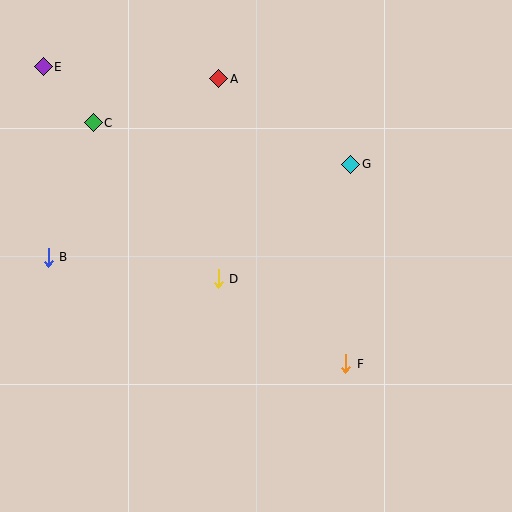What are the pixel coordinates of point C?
Point C is at (93, 123).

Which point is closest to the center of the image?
Point D at (218, 279) is closest to the center.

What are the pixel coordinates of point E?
Point E is at (43, 67).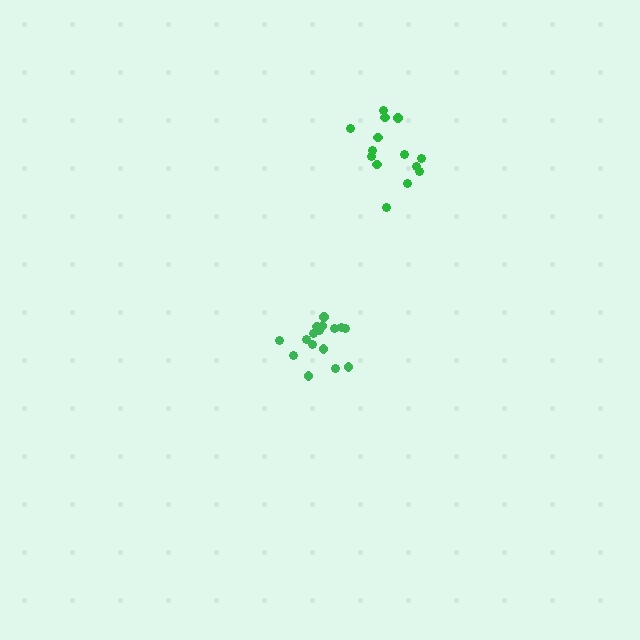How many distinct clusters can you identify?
There are 2 distinct clusters.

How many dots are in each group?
Group 1: 16 dots, Group 2: 14 dots (30 total).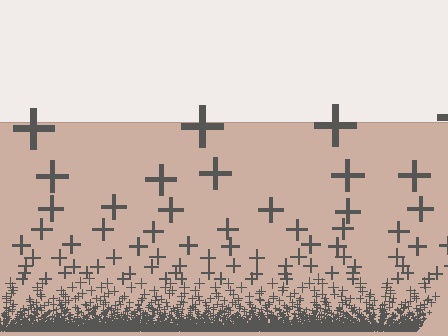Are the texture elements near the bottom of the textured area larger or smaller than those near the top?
Smaller. The gradient is inverted — elements near the bottom are smaller and denser.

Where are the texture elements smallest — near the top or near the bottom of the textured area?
Near the bottom.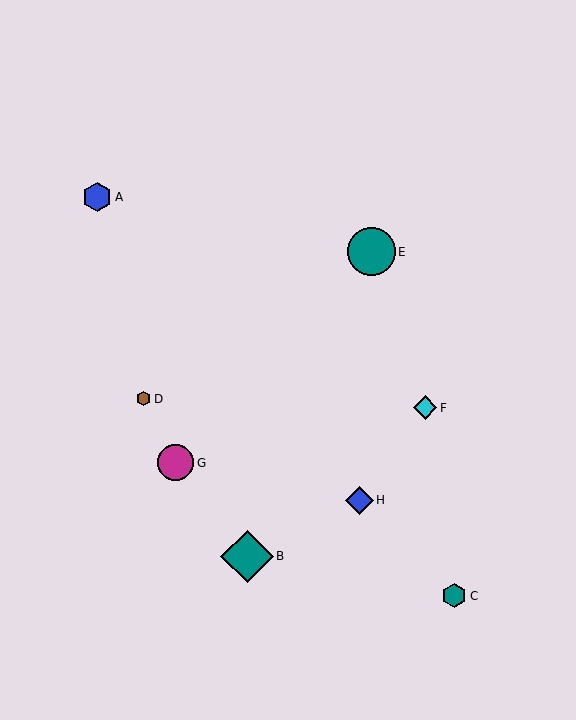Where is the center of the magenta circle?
The center of the magenta circle is at (175, 463).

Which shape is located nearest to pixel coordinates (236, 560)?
The teal diamond (labeled B) at (247, 556) is nearest to that location.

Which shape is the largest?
The teal diamond (labeled B) is the largest.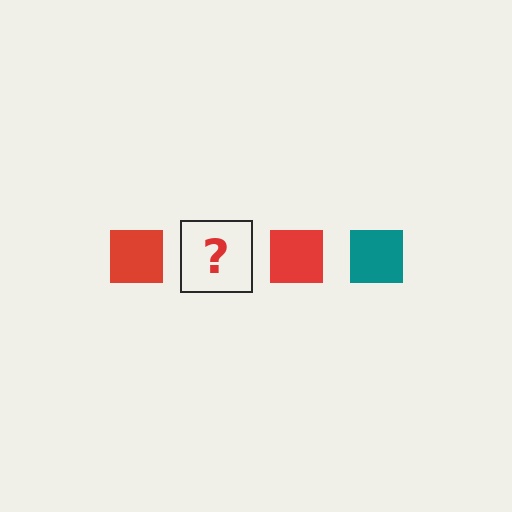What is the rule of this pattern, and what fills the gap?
The rule is that the pattern cycles through red, teal squares. The gap should be filled with a teal square.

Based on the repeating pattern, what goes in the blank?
The blank should be a teal square.